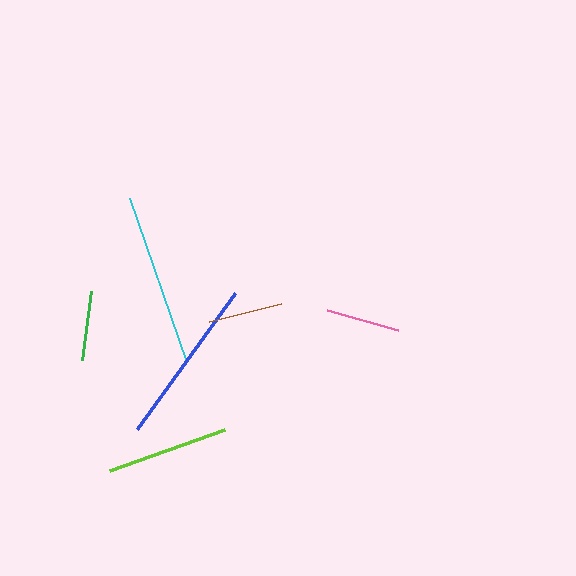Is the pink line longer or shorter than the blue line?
The blue line is longer than the pink line.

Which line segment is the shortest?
The green line is the shortest at approximately 70 pixels.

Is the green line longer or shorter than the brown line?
The brown line is longer than the green line.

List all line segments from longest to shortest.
From longest to shortest: cyan, blue, lime, brown, pink, green.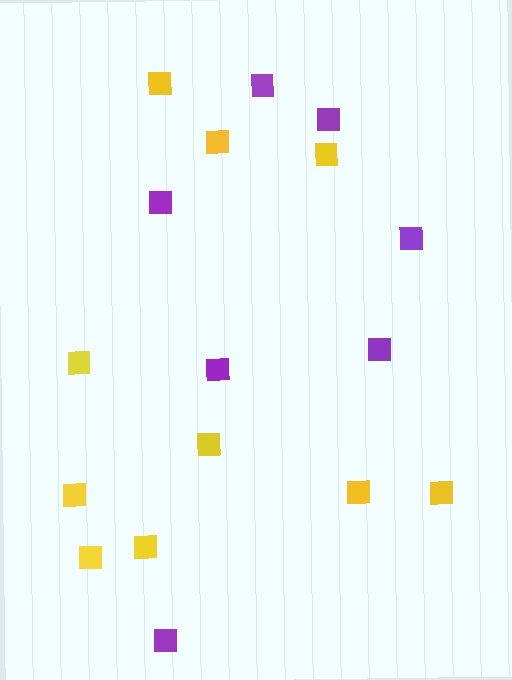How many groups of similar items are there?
There are 2 groups: one group of yellow squares (10) and one group of purple squares (7).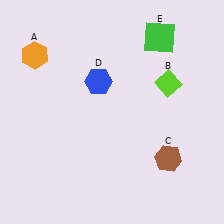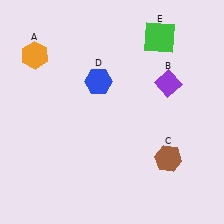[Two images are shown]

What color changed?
The diamond (B) changed from lime in Image 1 to purple in Image 2.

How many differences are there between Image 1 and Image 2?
There is 1 difference between the two images.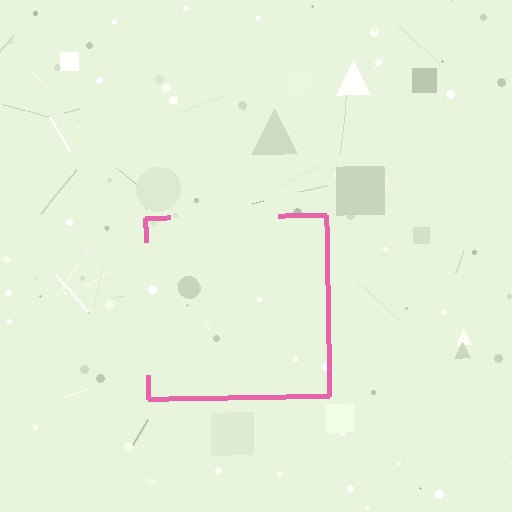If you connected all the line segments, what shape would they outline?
They would outline a square.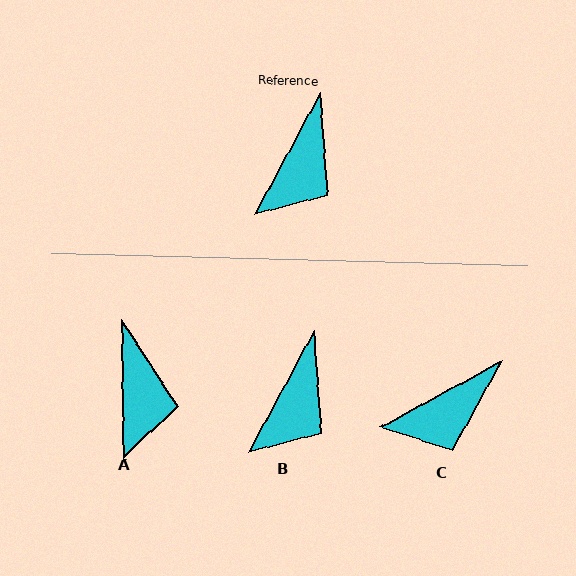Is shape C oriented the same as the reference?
No, it is off by about 33 degrees.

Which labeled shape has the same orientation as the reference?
B.